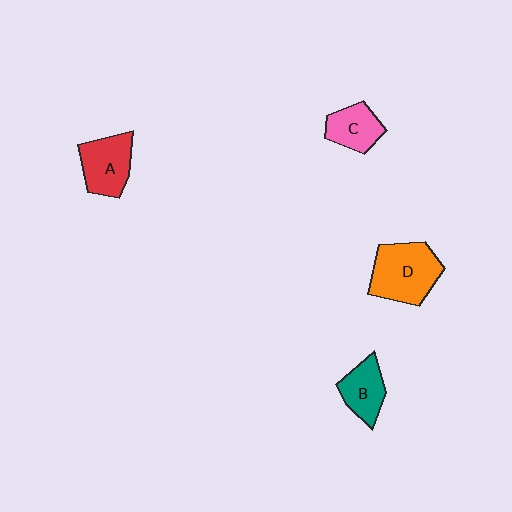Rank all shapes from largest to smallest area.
From largest to smallest: D (orange), A (red), B (teal), C (pink).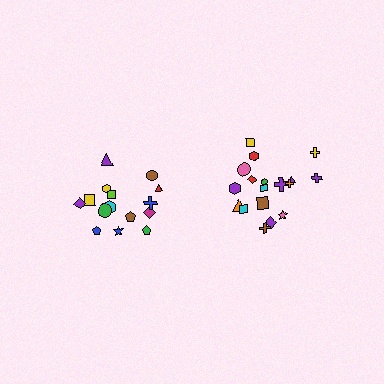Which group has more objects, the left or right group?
The right group.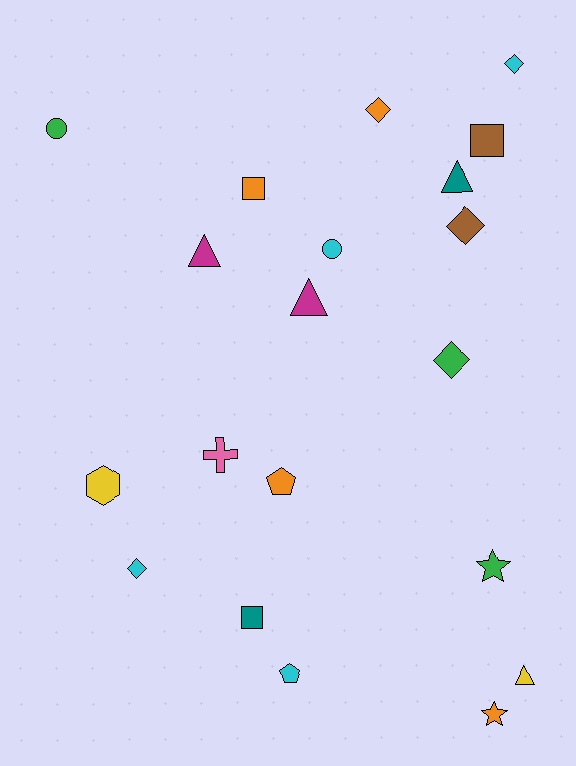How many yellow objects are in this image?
There are 2 yellow objects.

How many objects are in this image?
There are 20 objects.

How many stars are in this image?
There are 2 stars.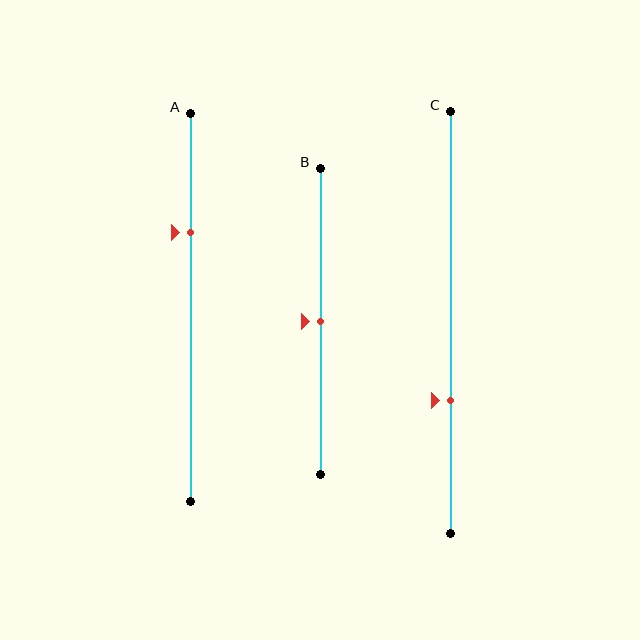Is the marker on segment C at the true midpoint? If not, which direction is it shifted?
No, the marker on segment C is shifted downward by about 18% of the segment length.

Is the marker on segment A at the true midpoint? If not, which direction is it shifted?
No, the marker on segment A is shifted upward by about 19% of the segment length.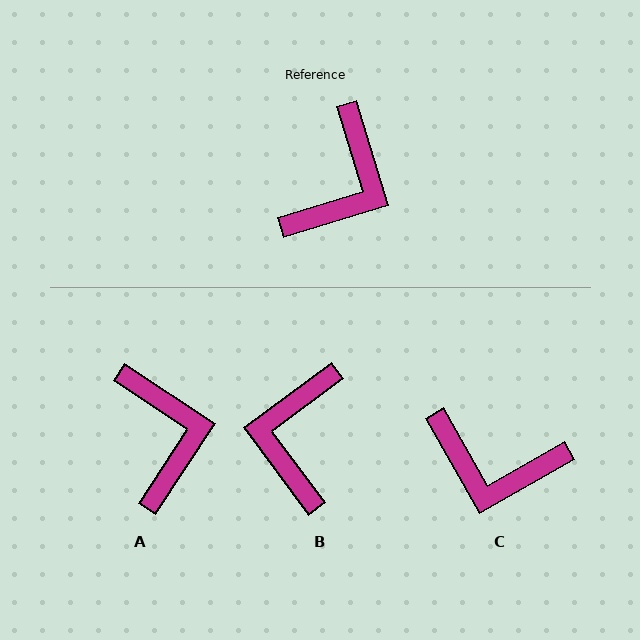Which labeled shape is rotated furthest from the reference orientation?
B, about 160 degrees away.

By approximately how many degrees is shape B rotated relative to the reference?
Approximately 160 degrees clockwise.